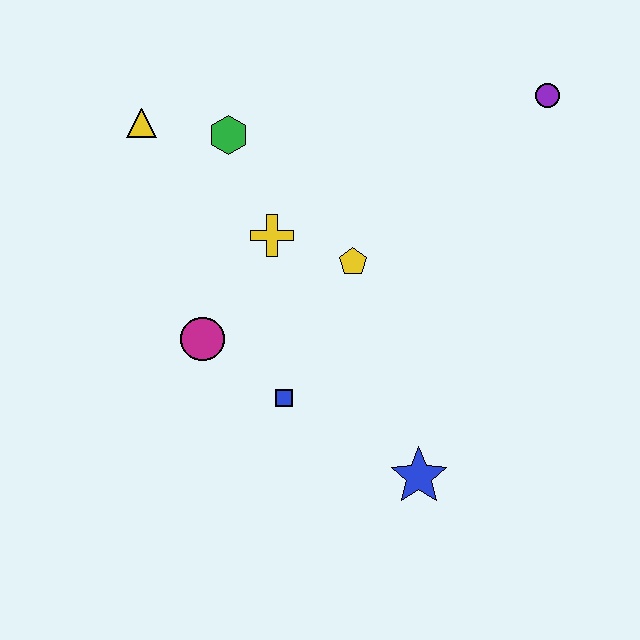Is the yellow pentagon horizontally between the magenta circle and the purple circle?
Yes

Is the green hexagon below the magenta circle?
No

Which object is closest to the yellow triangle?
The green hexagon is closest to the yellow triangle.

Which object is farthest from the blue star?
The yellow triangle is farthest from the blue star.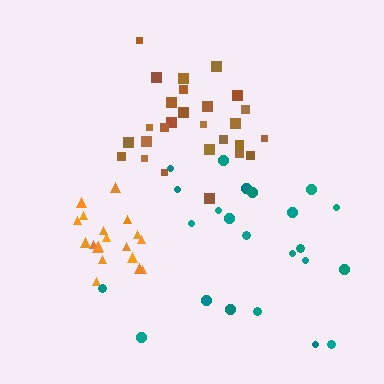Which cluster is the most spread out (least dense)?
Teal.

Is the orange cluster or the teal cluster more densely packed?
Orange.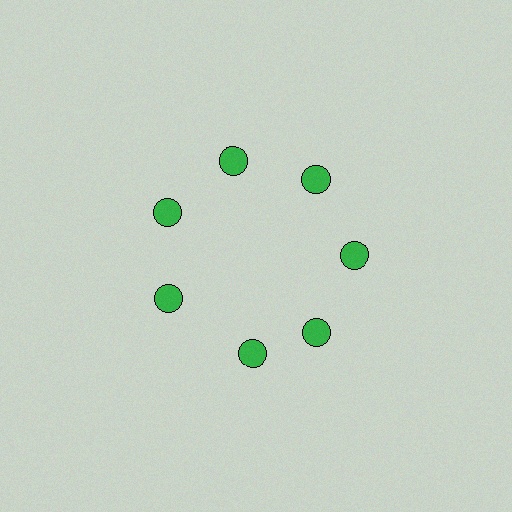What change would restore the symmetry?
The symmetry would be restored by rotating it back into even spacing with its neighbors so that all 7 circles sit at equal angles and equal distance from the center.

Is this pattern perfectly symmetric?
No. The 7 green circles are arranged in a ring, but one element near the 6 o'clock position is rotated out of alignment along the ring, breaking the 7-fold rotational symmetry.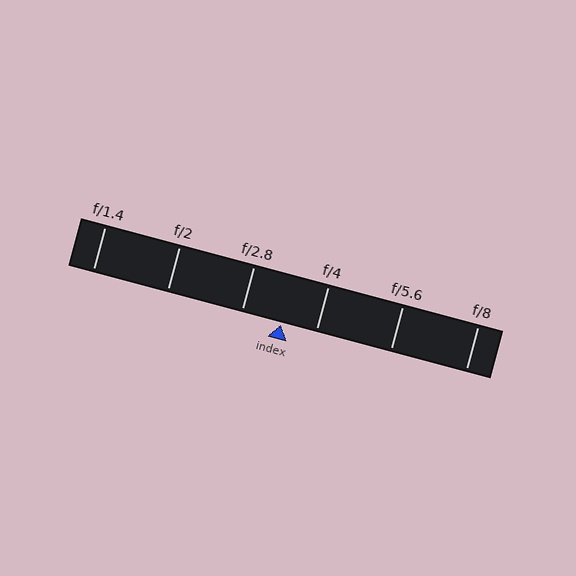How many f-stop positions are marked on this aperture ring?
There are 6 f-stop positions marked.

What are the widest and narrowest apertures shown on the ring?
The widest aperture shown is f/1.4 and the narrowest is f/8.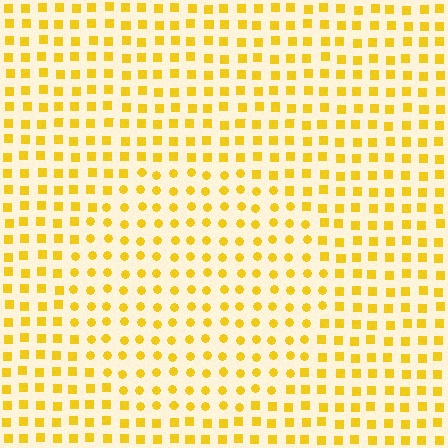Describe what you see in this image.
The image is filled with small yellow elements arranged in a uniform grid. A circle-shaped region contains circles, while the surrounding area contains squares. The boundary is defined purely by the change in element shape.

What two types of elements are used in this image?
The image uses circles inside the circle region and squares outside it.